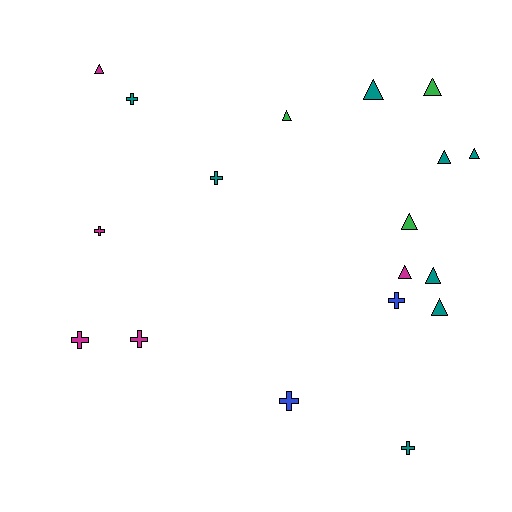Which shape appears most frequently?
Triangle, with 10 objects.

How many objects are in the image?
There are 18 objects.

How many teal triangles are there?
There are 5 teal triangles.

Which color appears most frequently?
Teal, with 8 objects.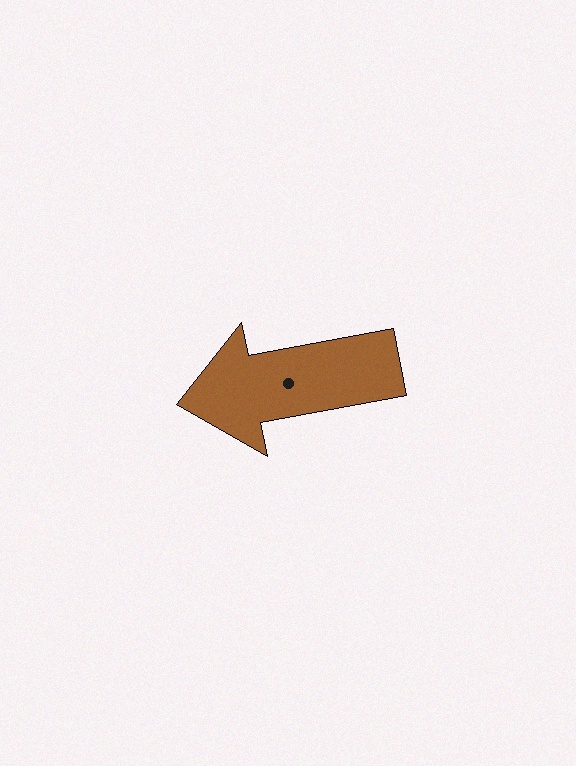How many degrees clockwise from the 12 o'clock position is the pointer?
Approximately 259 degrees.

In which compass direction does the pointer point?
West.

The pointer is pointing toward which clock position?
Roughly 9 o'clock.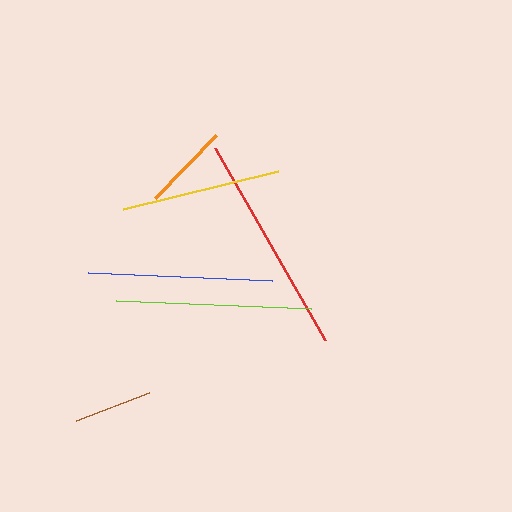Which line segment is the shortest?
The brown line is the shortest at approximately 77 pixels.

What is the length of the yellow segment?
The yellow segment is approximately 160 pixels long.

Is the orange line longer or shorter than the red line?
The red line is longer than the orange line.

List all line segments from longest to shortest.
From longest to shortest: red, lime, blue, yellow, orange, brown.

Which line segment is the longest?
The red line is the longest at approximately 222 pixels.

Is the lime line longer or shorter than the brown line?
The lime line is longer than the brown line.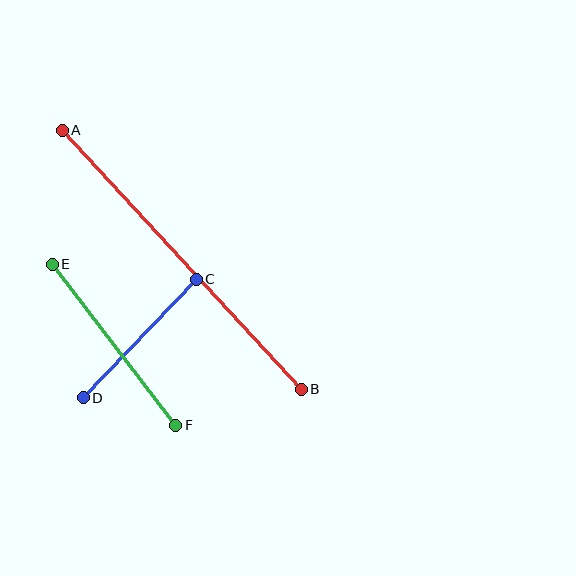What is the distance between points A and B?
The distance is approximately 352 pixels.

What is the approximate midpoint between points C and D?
The midpoint is at approximately (140, 338) pixels.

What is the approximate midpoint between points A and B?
The midpoint is at approximately (182, 260) pixels.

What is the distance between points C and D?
The distance is approximately 164 pixels.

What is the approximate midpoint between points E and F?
The midpoint is at approximately (114, 345) pixels.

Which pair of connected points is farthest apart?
Points A and B are farthest apart.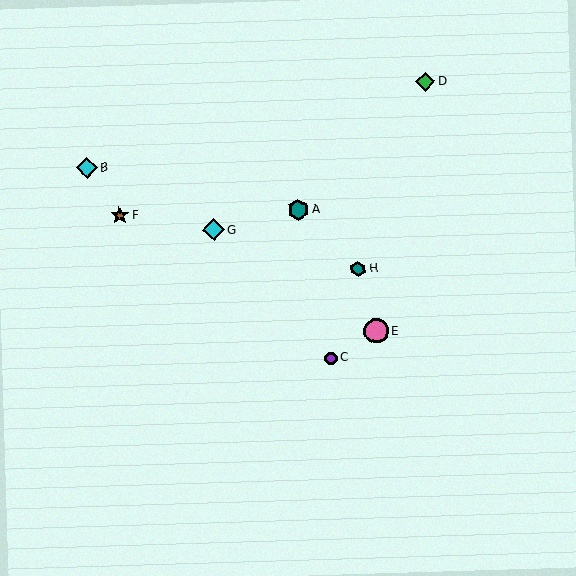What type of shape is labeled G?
Shape G is a cyan diamond.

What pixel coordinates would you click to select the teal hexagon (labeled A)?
Click at (298, 210) to select the teal hexagon A.